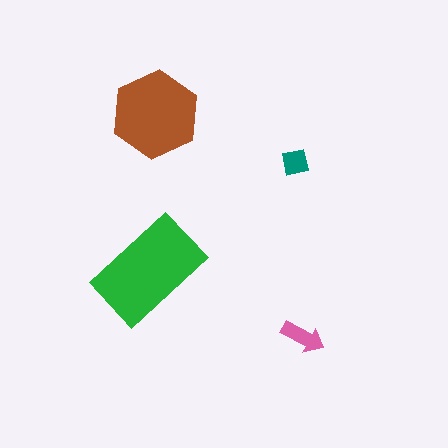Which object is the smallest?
The teal square.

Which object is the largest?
The green rectangle.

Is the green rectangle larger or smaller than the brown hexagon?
Larger.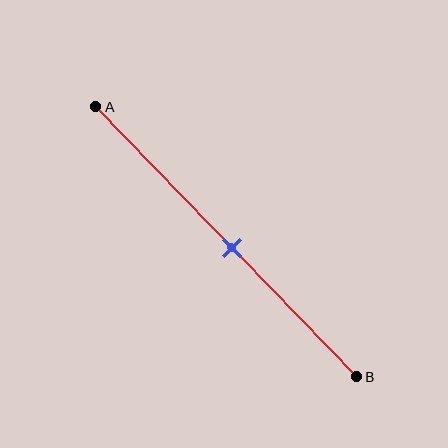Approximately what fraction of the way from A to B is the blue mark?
The blue mark is approximately 50% of the way from A to B.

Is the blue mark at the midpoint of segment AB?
Yes, the mark is approximately at the midpoint.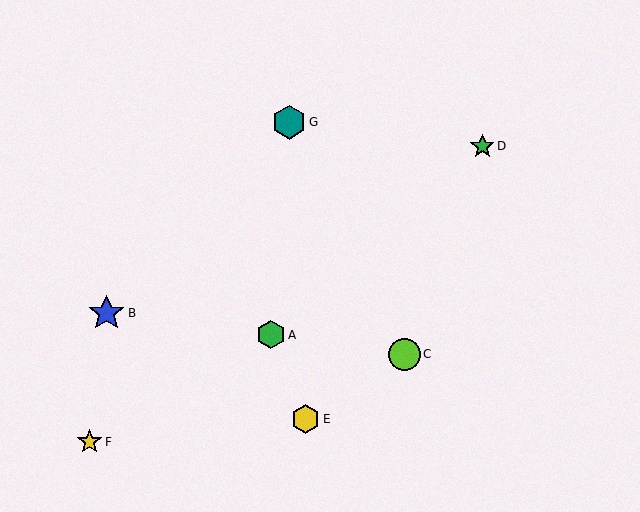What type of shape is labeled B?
Shape B is a blue star.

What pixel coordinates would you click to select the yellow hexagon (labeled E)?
Click at (306, 419) to select the yellow hexagon E.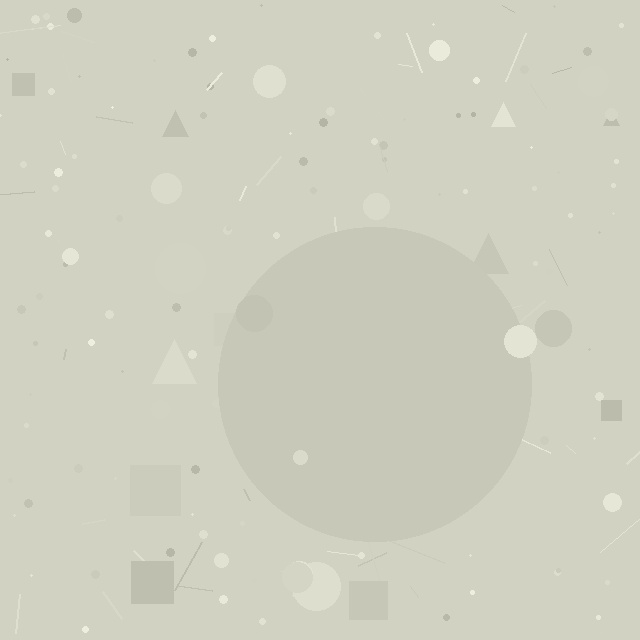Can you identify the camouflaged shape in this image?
The camouflaged shape is a circle.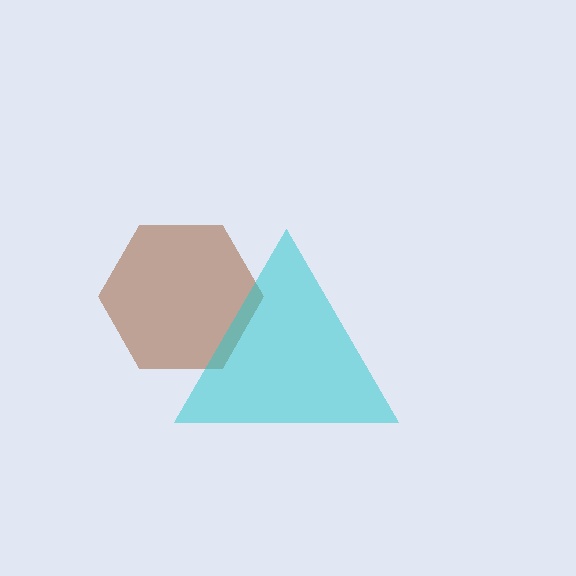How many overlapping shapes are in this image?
There are 2 overlapping shapes in the image.